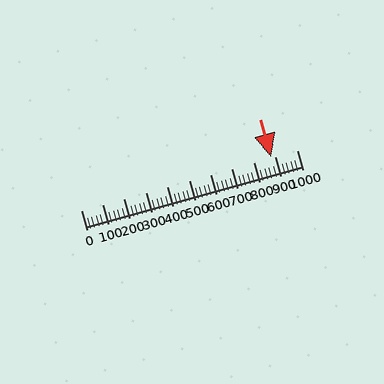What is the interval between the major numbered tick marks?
The major tick marks are spaced 100 units apart.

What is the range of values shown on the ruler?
The ruler shows values from 0 to 1000.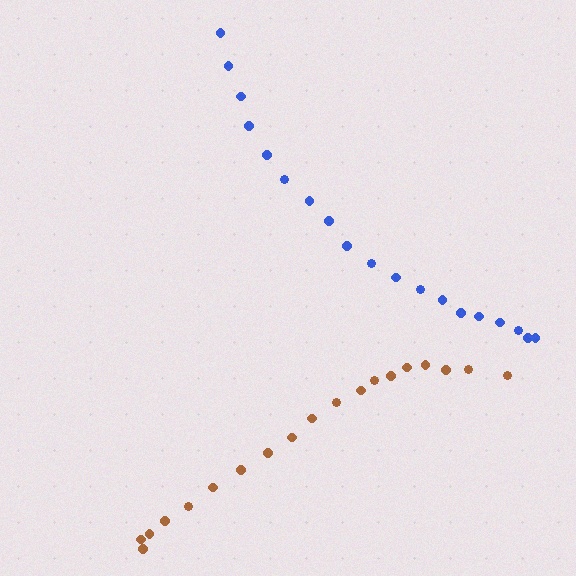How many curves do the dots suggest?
There are 2 distinct paths.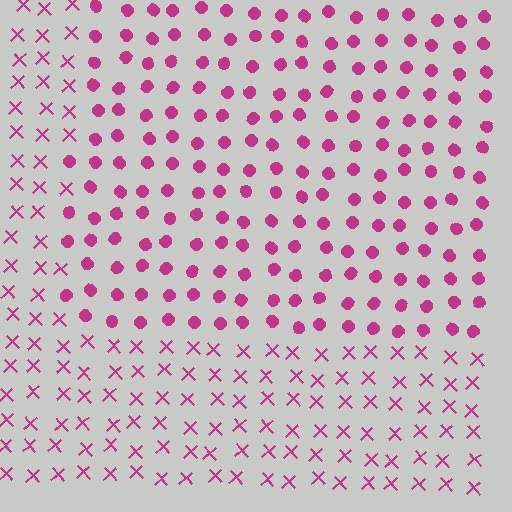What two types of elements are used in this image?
The image uses circles inside the rectangle region and X marks outside it.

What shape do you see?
I see a rectangle.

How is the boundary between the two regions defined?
The boundary is defined by a change in element shape: circles inside vs. X marks outside. All elements share the same color and spacing.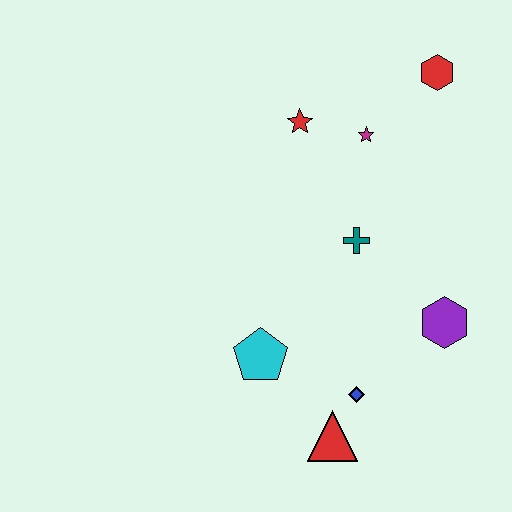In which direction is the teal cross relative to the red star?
The teal cross is below the red star.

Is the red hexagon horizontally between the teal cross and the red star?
No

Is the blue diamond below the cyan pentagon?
Yes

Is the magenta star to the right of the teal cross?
Yes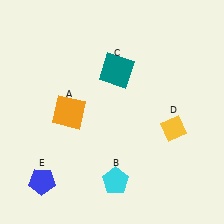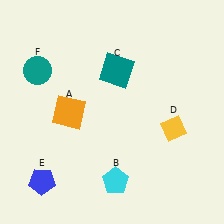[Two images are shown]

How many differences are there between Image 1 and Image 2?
There is 1 difference between the two images.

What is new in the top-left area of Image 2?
A teal circle (F) was added in the top-left area of Image 2.